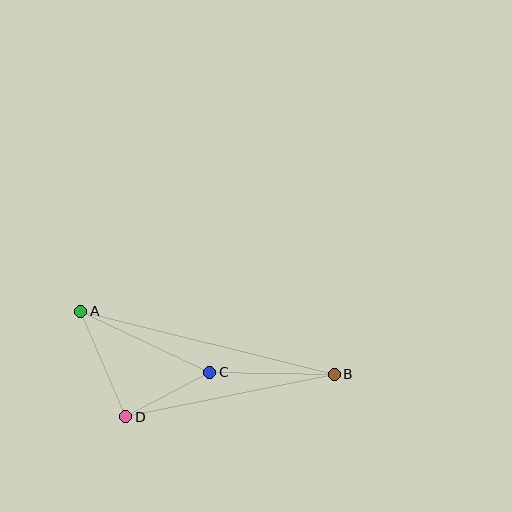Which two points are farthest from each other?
Points A and B are farthest from each other.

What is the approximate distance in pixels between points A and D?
The distance between A and D is approximately 115 pixels.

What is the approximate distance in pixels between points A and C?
The distance between A and C is approximately 143 pixels.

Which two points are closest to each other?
Points C and D are closest to each other.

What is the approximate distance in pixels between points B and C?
The distance between B and C is approximately 124 pixels.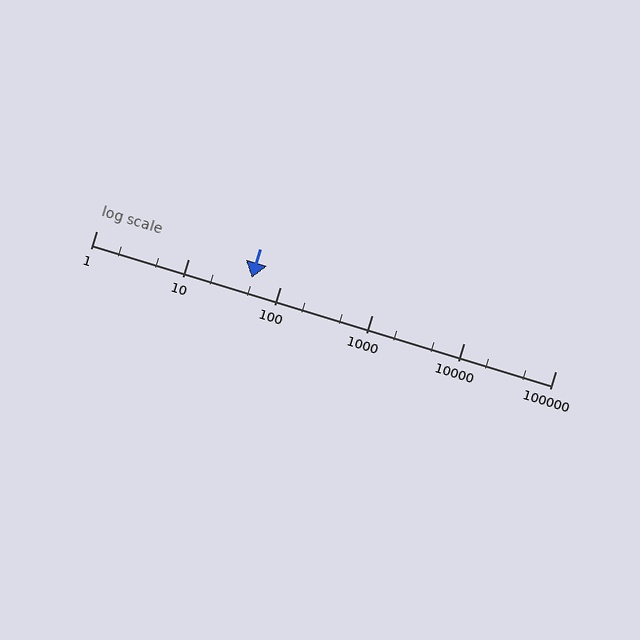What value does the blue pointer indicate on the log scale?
The pointer indicates approximately 49.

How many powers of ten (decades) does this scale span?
The scale spans 5 decades, from 1 to 100000.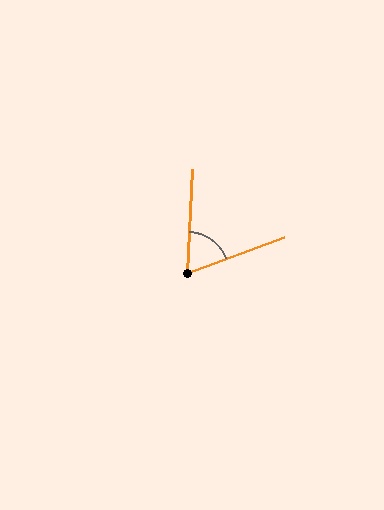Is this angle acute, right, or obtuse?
It is acute.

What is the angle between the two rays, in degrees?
Approximately 67 degrees.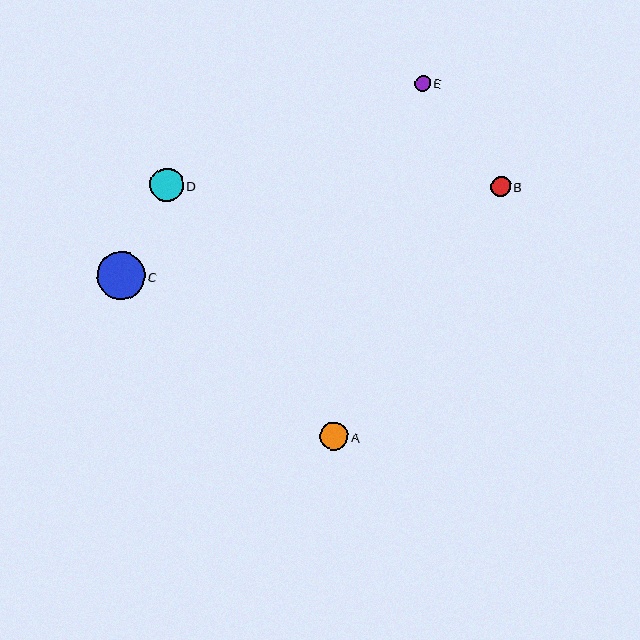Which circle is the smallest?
Circle E is the smallest with a size of approximately 16 pixels.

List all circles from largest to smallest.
From largest to smallest: C, D, A, B, E.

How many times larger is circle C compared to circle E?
Circle C is approximately 3.1 times the size of circle E.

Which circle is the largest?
Circle C is the largest with a size of approximately 48 pixels.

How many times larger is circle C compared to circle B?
Circle C is approximately 2.4 times the size of circle B.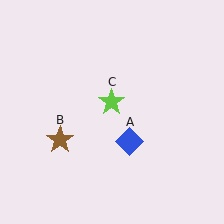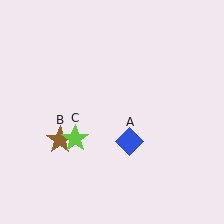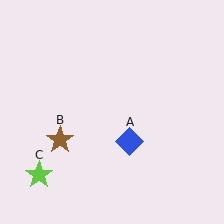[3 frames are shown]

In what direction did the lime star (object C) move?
The lime star (object C) moved down and to the left.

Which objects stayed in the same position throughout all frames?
Blue diamond (object A) and brown star (object B) remained stationary.